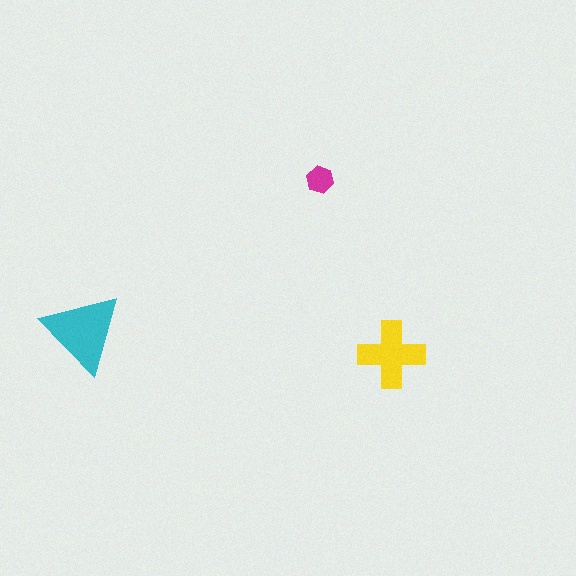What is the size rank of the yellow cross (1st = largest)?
2nd.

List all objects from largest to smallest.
The cyan triangle, the yellow cross, the magenta hexagon.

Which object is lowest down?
The yellow cross is bottommost.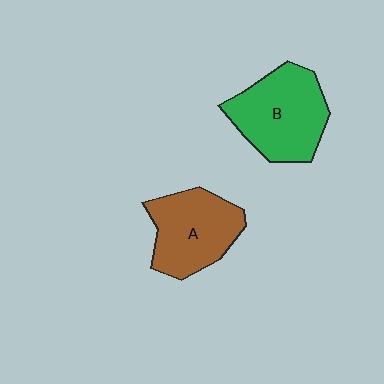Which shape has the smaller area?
Shape A (brown).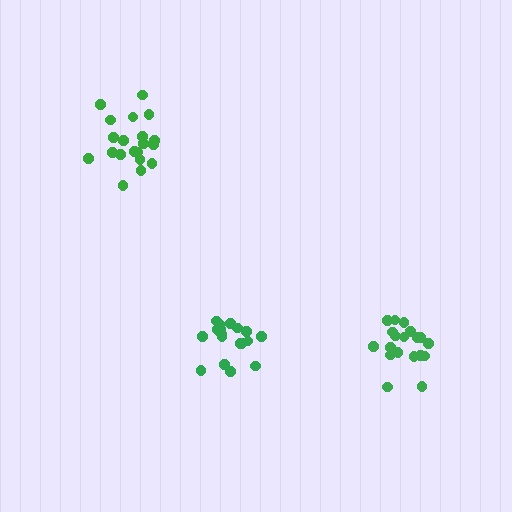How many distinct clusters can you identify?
There are 3 distinct clusters.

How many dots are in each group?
Group 1: 19 dots, Group 2: 20 dots, Group 3: 18 dots (57 total).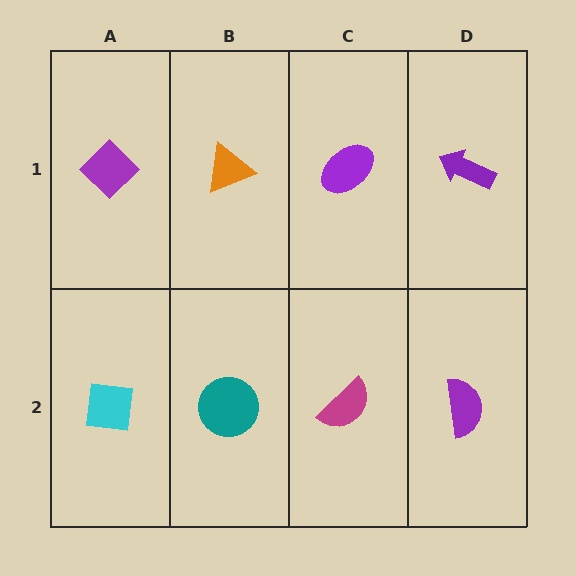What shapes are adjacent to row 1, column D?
A purple semicircle (row 2, column D), a purple ellipse (row 1, column C).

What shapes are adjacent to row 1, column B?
A teal circle (row 2, column B), a purple diamond (row 1, column A), a purple ellipse (row 1, column C).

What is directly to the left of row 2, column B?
A cyan square.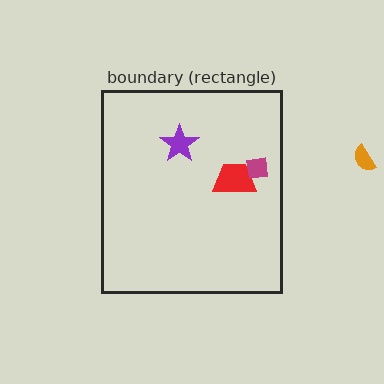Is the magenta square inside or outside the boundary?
Inside.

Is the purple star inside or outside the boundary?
Inside.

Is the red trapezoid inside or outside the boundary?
Inside.